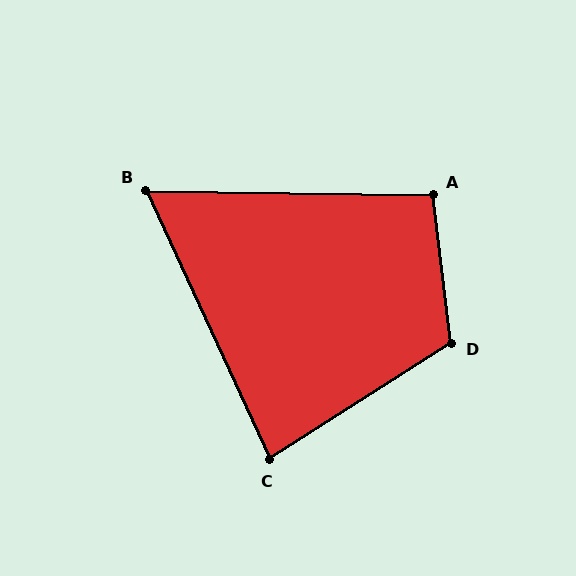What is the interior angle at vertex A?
Approximately 98 degrees (obtuse).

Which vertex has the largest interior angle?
D, at approximately 116 degrees.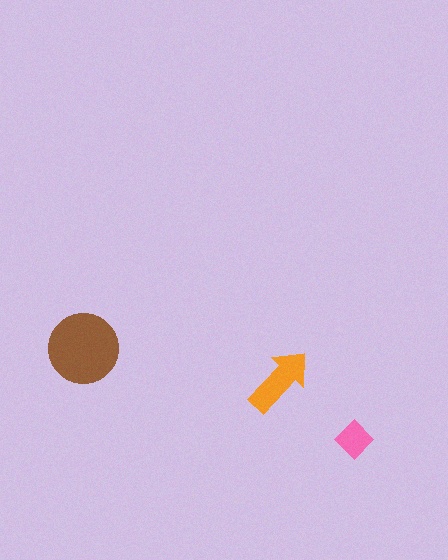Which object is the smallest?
The pink diamond.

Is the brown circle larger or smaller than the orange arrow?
Larger.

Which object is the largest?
The brown circle.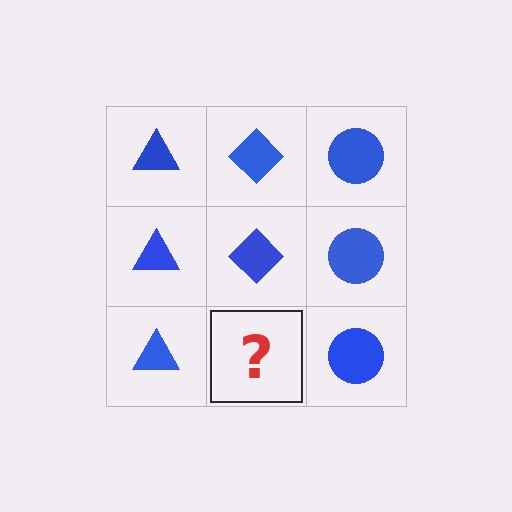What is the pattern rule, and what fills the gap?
The rule is that each column has a consistent shape. The gap should be filled with a blue diamond.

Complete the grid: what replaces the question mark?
The question mark should be replaced with a blue diamond.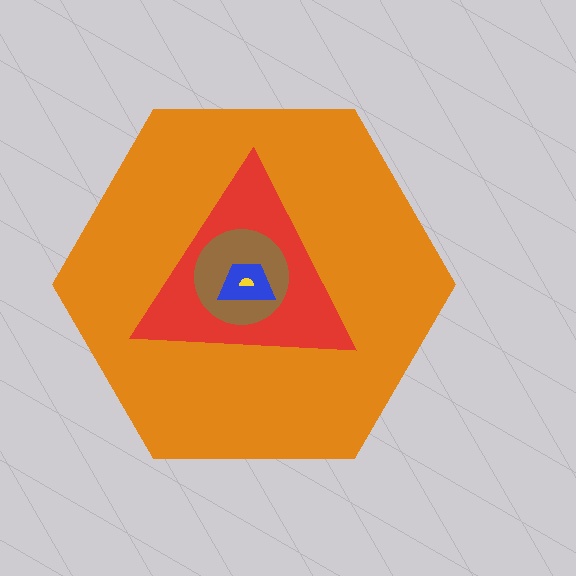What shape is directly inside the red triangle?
The brown circle.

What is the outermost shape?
The orange hexagon.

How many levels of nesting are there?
5.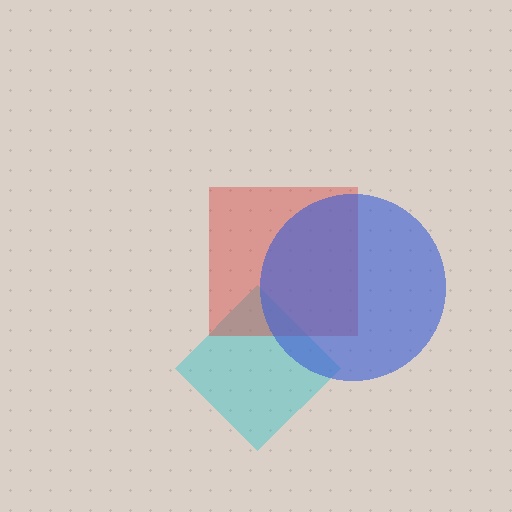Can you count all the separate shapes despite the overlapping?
Yes, there are 3 separate shapes.